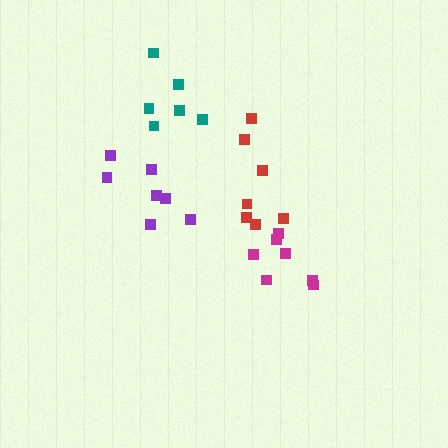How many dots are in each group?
Group 1: 6 dots, Group 2: 7 dots, Group 3: 7 dots, Group 4: 7 dots (27 total).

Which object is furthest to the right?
The magenta cluster is rightmost.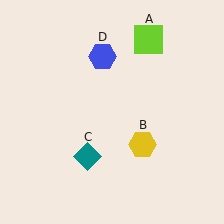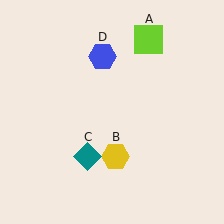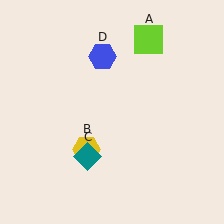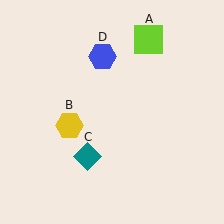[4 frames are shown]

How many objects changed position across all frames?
1 object changed position: yellow hexagon (object B).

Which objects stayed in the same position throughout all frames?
Lime square (object A) and teal diamond (object C) and blue hexagon (object D) remained stationary.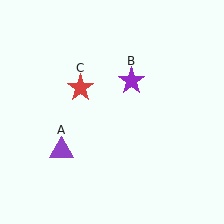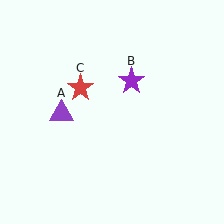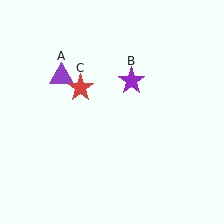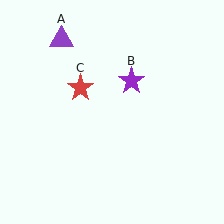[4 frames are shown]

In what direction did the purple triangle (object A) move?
The purple triangle (object A) moved up.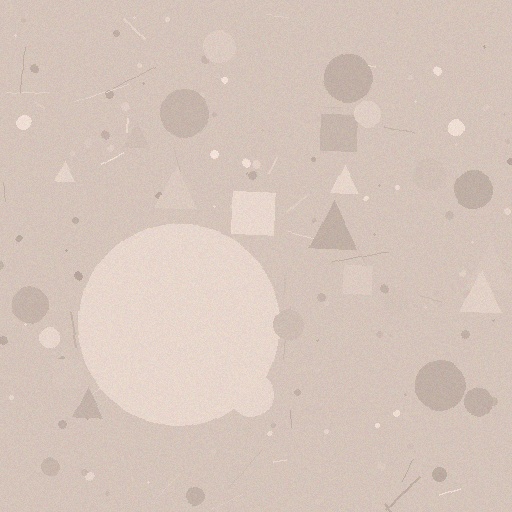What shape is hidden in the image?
A circle is hidden in the image.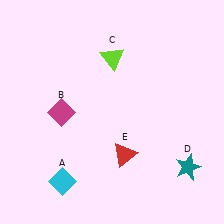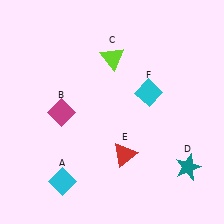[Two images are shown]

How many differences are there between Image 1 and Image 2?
There is 1 difference between the two images.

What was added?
A cyan diamond (F) was added in Image 2.